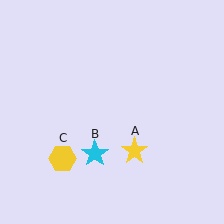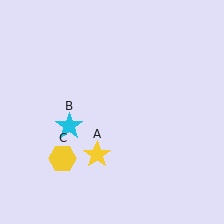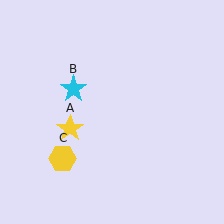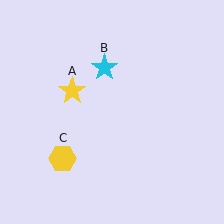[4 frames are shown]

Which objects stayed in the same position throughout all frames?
Yellow hexagon (object C) remained stationary.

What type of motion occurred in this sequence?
The yellow star (object A), cyan star (object B) rotated clockwise around the center of the scene.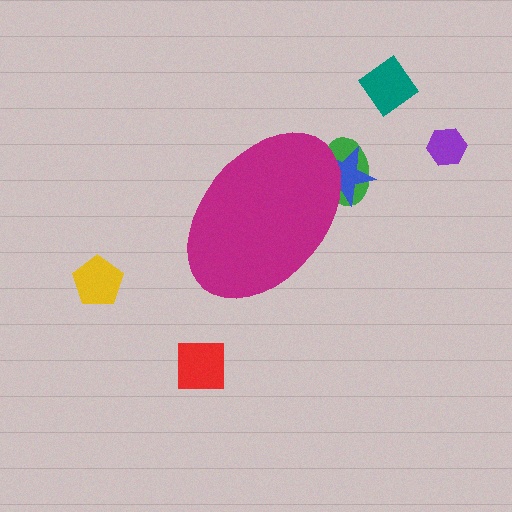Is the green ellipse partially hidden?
Yes, the green ellipse is partially hidden behind the magenta ellipse.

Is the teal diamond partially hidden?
No, the teal diamond is fully visible.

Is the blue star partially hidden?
Yes, the blue star is partially hidden behind the magenta ellipse.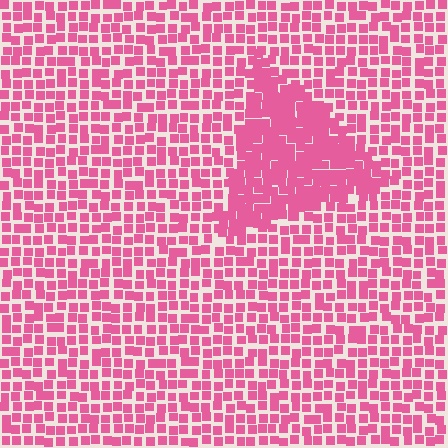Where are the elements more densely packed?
The elements are more densely packed inside the triangle boundary.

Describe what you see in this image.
The image contains small pink elements arranged at two different densities. A triangle-shaped region is visible where the elements are more densely packed than the surrounding area.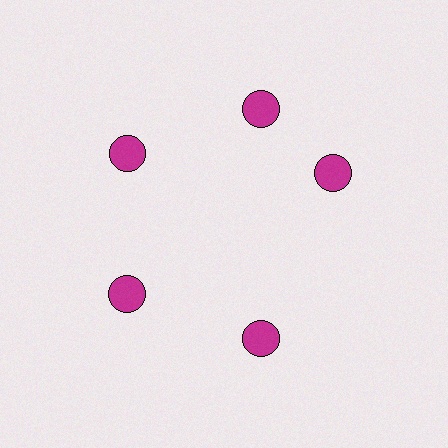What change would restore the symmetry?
The symmetry would be restored by rotating it back into even spacing with its neighbors so that all 5 circles sit at equal angles and equal distance from the center.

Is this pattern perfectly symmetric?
No. The 5 magenta circles are arranged in a ring, but one element near the 3 o'clock position is rotated out of alignment along the ring, breaking the 5-fold rotational symmetry.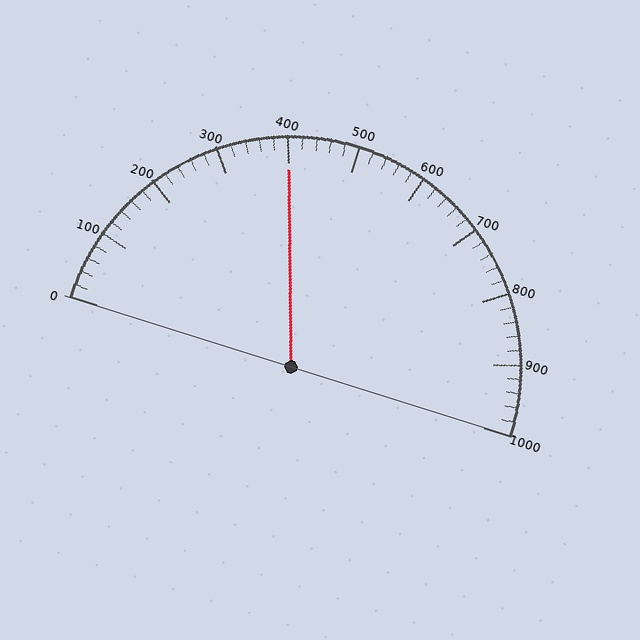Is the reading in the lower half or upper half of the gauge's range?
The reading is in the lower half of the range (0 to 1000).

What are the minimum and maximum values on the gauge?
The gauge ranges from 0 to 1000.